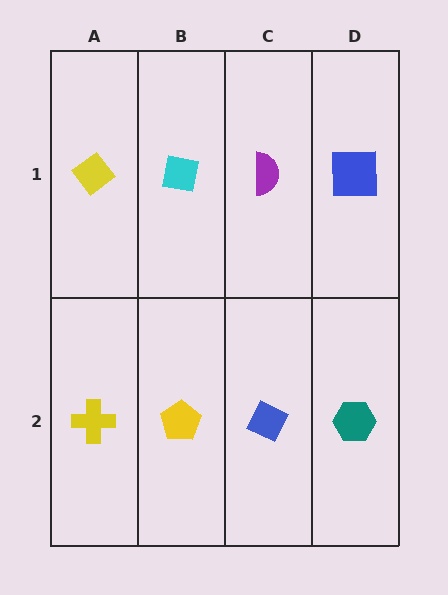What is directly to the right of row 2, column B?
A blue diamond.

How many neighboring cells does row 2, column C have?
3.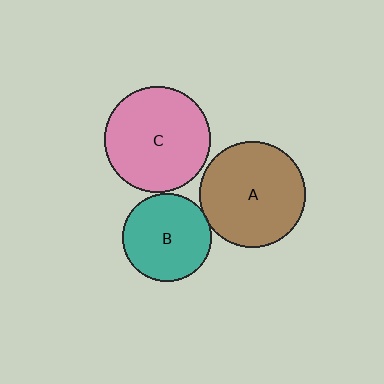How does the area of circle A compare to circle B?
Approximately 1.4 times.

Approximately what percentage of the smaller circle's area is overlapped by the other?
Approximately 5%.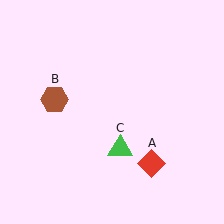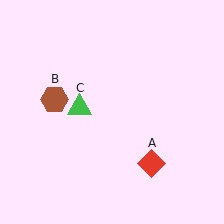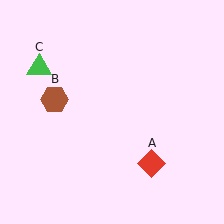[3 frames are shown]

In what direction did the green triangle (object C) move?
The green triangle (object C) moved up and to the left.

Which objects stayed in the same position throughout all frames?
Red diamond (object A) and brown hexagon (object B) remained stationary.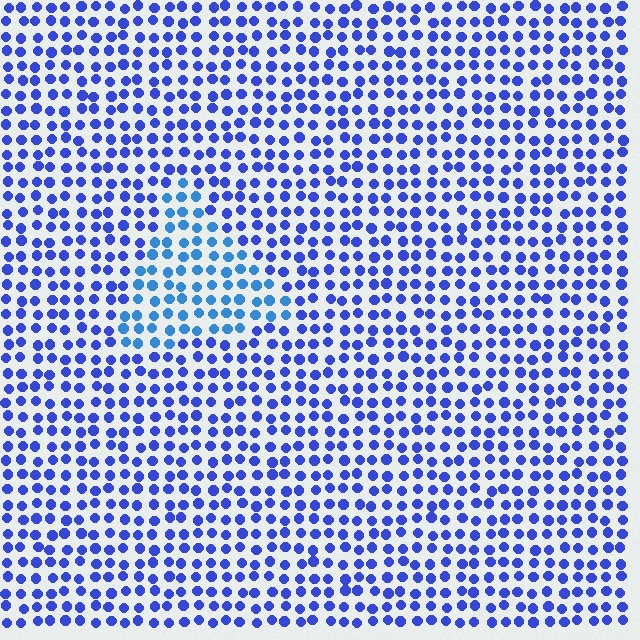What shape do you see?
I see a triangle.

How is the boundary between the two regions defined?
The boundary is defined purely by a slight shift in hue (about 25 degrees). Spacing, size, and orientation are identical on both sides.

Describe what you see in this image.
The image is filled with small blue elements in a uniform arrangement. A triangle-shaped region is visible where the elements are tinted to a slightly different hue, forming a subtle color boundary.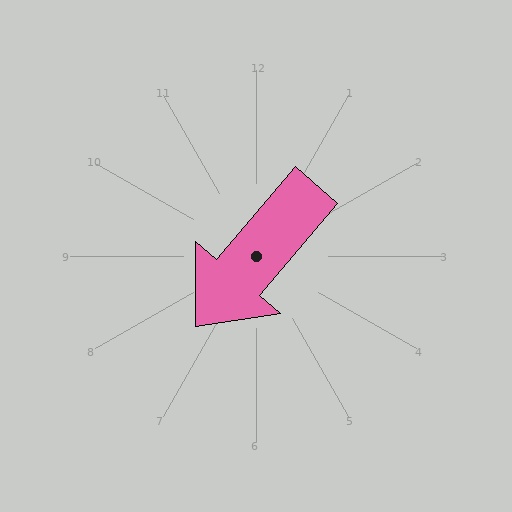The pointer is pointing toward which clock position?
Roughly 7 o'clock.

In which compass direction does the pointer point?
Southwest.